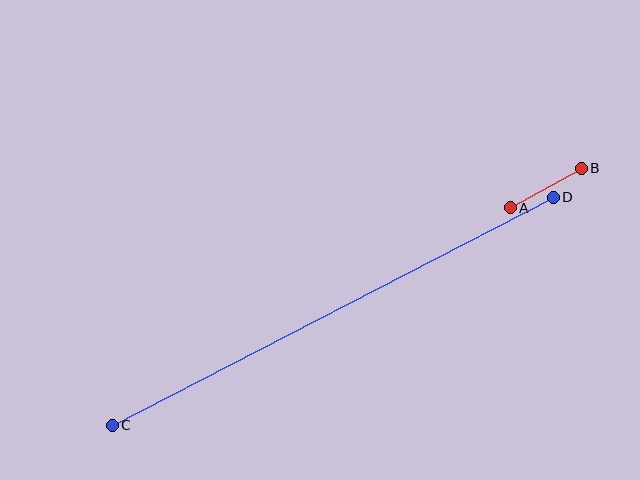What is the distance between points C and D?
The distance is approximately 497 pixels.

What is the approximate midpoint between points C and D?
The midpoint is at approximately (333, 311) pixels.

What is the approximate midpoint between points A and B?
The midpoint is at approximately (546, 188) pixels.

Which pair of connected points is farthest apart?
Points C and D are farthest apart.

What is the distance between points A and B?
The distance is approximately 81 pixels.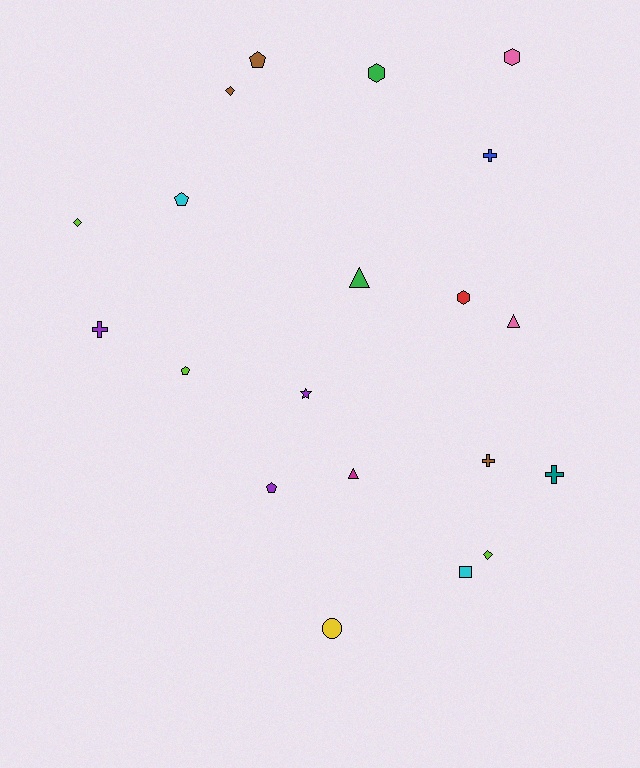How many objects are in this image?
There are 20 objects.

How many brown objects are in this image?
There are 3 brown objects.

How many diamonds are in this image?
There are 3 diamonds.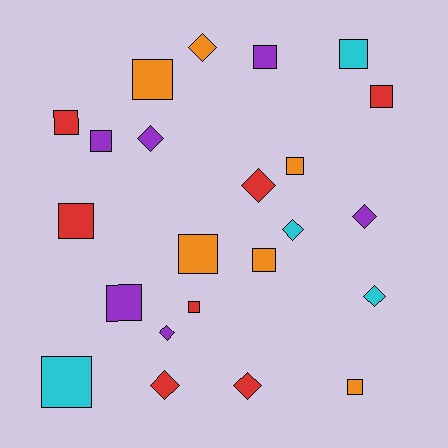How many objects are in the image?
There are 23 objects.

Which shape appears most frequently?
Square, with 14 objects.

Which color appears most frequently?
Red, with 7 objects.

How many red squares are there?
There are 4 red squares.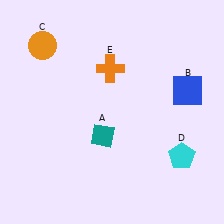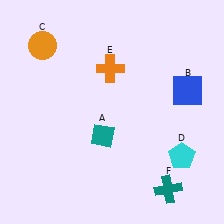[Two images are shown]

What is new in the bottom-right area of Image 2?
A teal cross (F) was added in the bottom-right area of Image 2.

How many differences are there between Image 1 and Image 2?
There is 1 difference between the two images.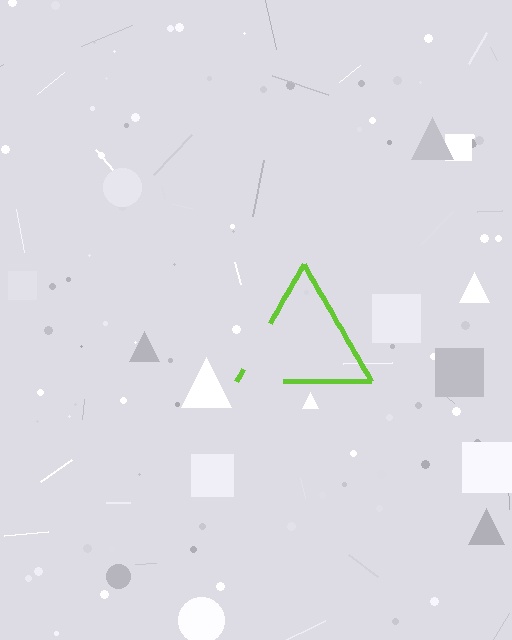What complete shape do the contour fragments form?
The contour fragments form a triangle.